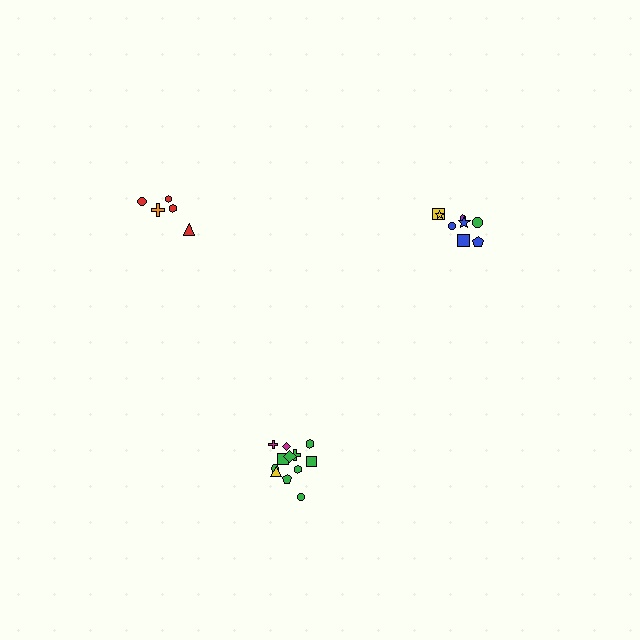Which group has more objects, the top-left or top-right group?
The top-right group.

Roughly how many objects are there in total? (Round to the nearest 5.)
Roughly 25 objects in total.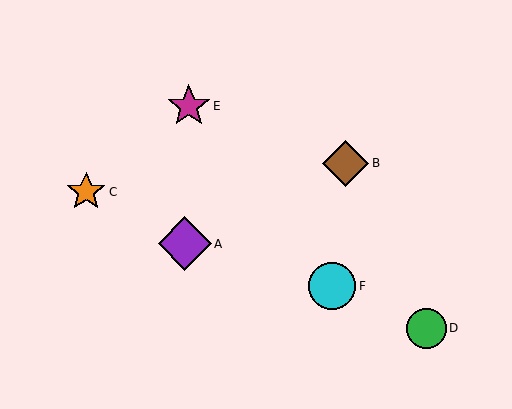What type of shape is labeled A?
Shape A is a purple diamond.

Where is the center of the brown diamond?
The center of the brown diamond is at (345, 163).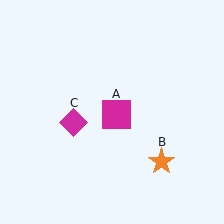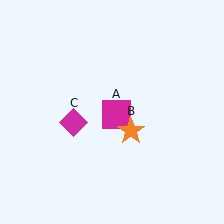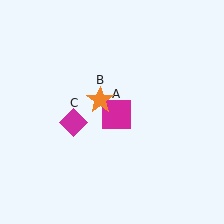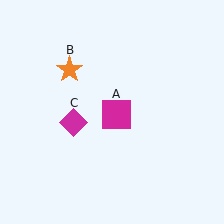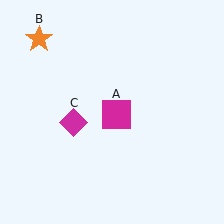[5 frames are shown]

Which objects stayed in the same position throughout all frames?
Magenta square (object A) and magenta diamond (object C) remained stationary.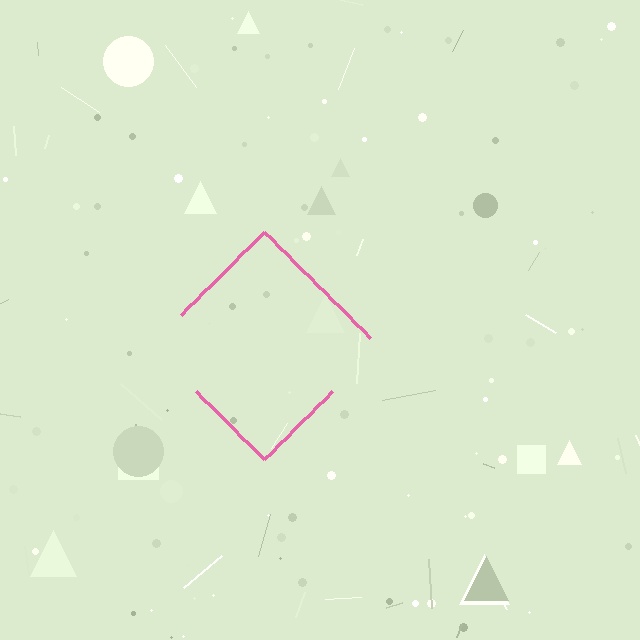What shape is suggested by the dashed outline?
The dashed outline suggests a diamond.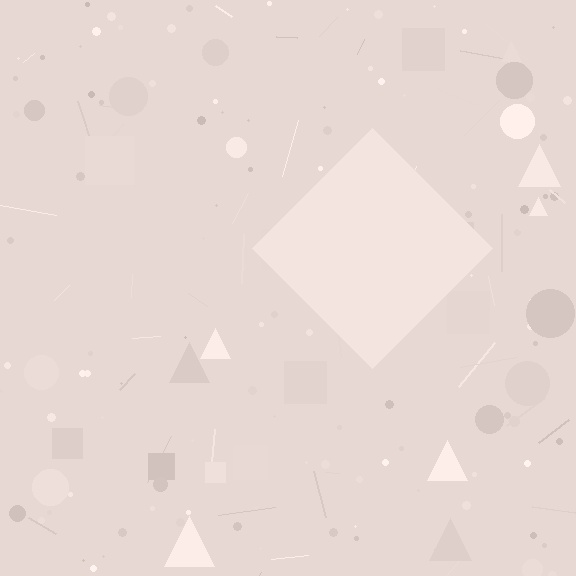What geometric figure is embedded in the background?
A diamond is embedded in the background.